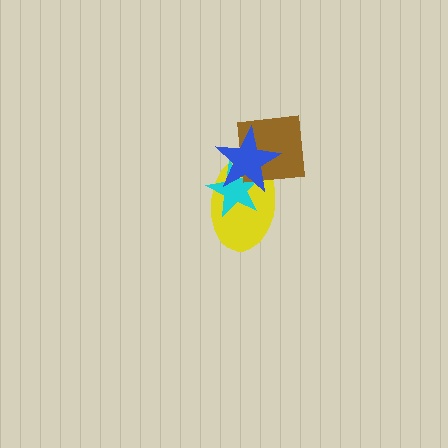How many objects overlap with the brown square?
3 objects overlap with the brown square.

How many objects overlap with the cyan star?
3 objects overlap with the cyan star.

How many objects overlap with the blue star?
3 objects overlap with the blue star.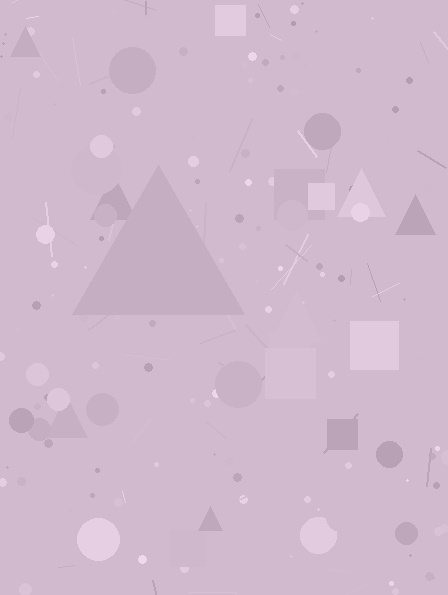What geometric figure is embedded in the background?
A triangle is embedded in the background.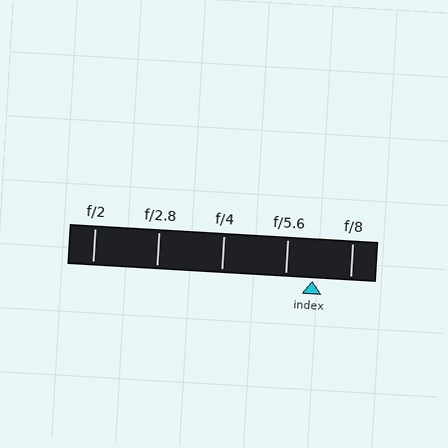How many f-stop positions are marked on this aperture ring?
There are 5 f-stop positions marked.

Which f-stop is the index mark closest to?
The index mark is closest to f/5.6.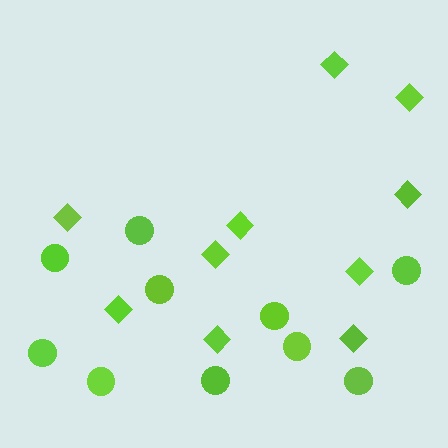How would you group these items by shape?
There are 2 groups: one group of circles (10) and one group of diamonds (10).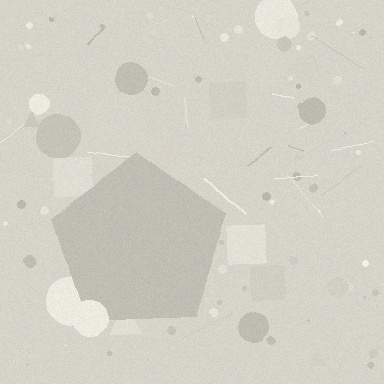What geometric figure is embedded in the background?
A pentagon is embedded in the background.